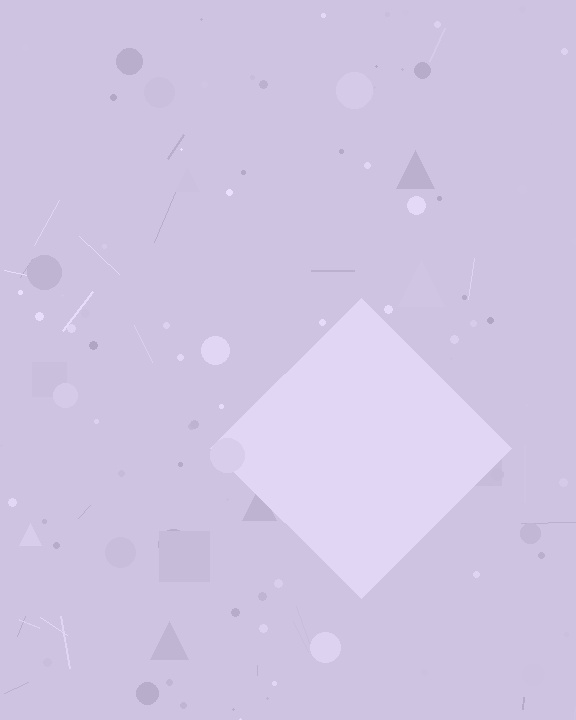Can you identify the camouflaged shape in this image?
The camouflaged shape is a diamond.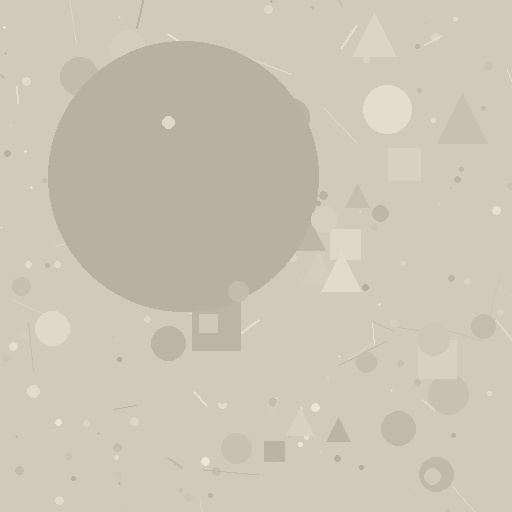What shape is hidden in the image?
A circle is hidden in the image.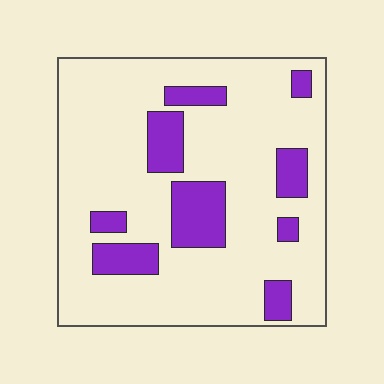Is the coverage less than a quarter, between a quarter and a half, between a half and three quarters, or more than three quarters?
Less than a quarter.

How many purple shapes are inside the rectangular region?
9.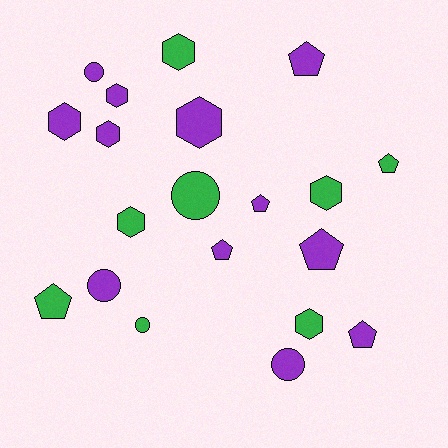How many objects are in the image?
There are 20 objects.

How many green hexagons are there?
There are 4 green hexagons.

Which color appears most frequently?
Purple, with 12 objects.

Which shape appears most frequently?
Hexagon, with 8 objects.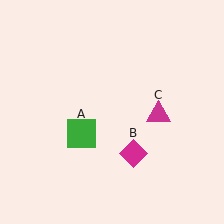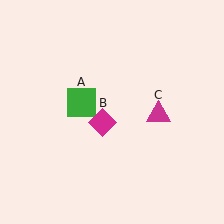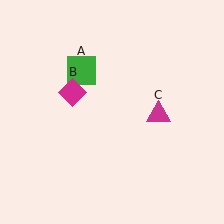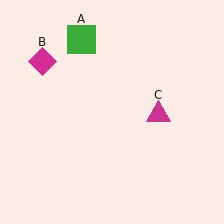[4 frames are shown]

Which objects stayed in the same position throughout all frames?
Magenta triangle (object C) remained stationary.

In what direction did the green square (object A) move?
The green square (object A) moved up.